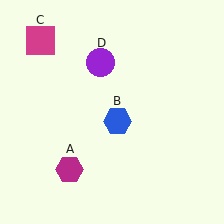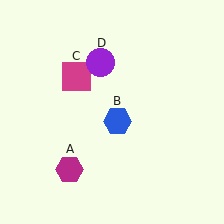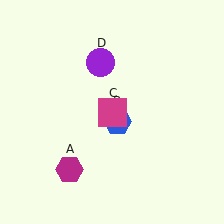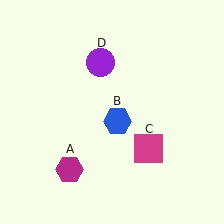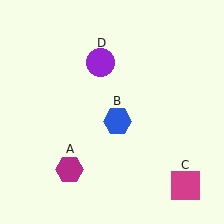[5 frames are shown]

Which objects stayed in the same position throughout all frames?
Magenta hexagon (object A) and blue hexagon (object B) and purple circle (object D) remained stationary.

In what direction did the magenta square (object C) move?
The magenta square (object C) moved down and to the right.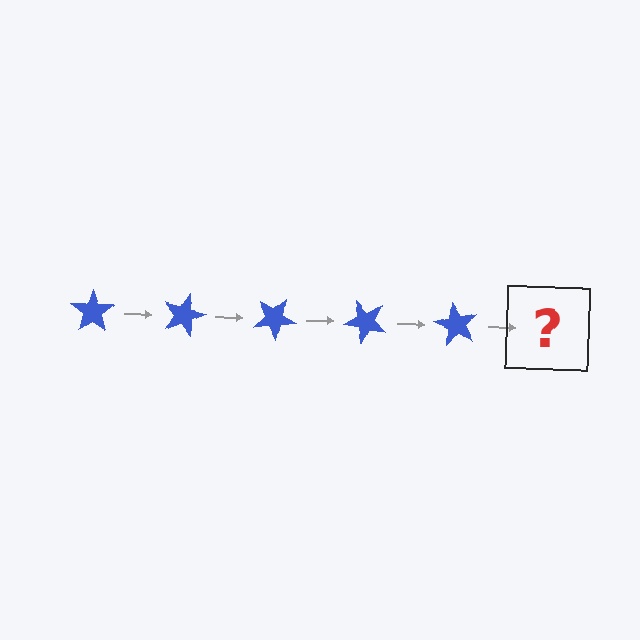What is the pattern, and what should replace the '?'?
The pattern is that the star rotates 15 degrees each step. The '?' should be a blue star rotated 75 degrees.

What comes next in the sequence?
The next element should be a blue star rotated 75 degrees.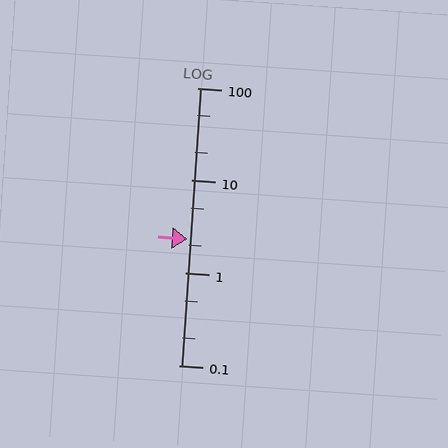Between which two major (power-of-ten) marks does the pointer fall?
The pointer is between 1 and 10.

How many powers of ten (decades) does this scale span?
The scale spans 3 decades, from 0.1 to 100.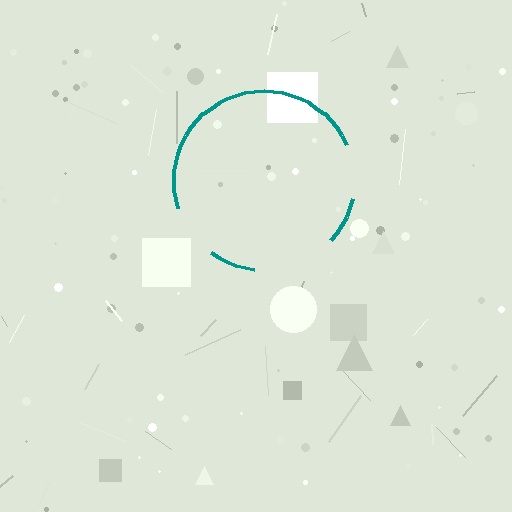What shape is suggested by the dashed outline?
The dashed outline suggests a circle.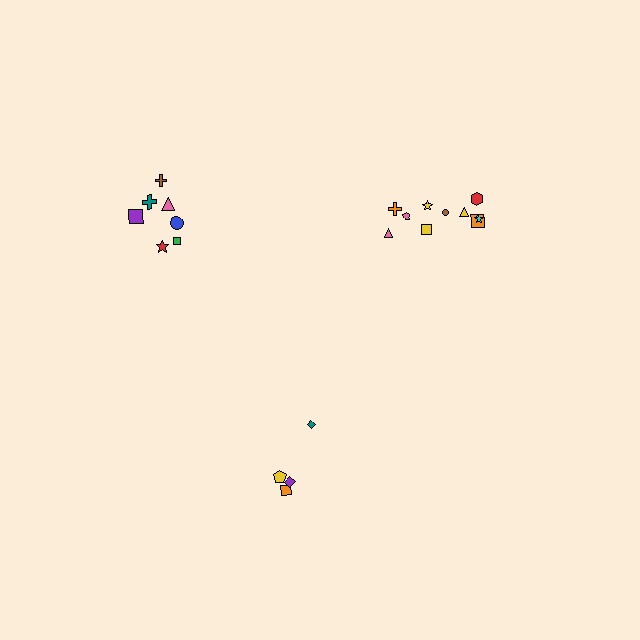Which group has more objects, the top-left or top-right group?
The top-right group.